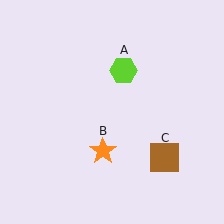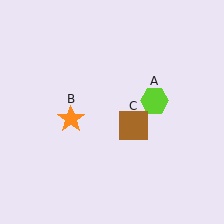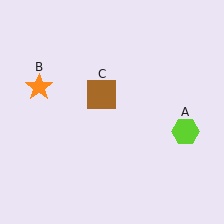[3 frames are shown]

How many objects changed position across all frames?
3 objects changed position: lime hexagon (object A), orange star (object B), brown square (object C).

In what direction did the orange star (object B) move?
The orange star (object B) moved up and to the left.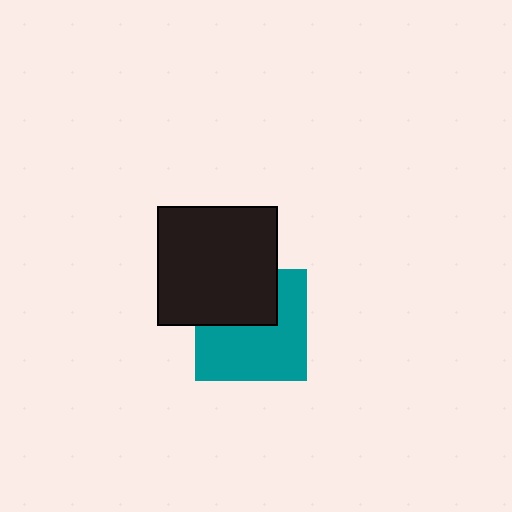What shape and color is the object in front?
The object in front is a black square.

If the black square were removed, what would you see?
You would see the complete teal square.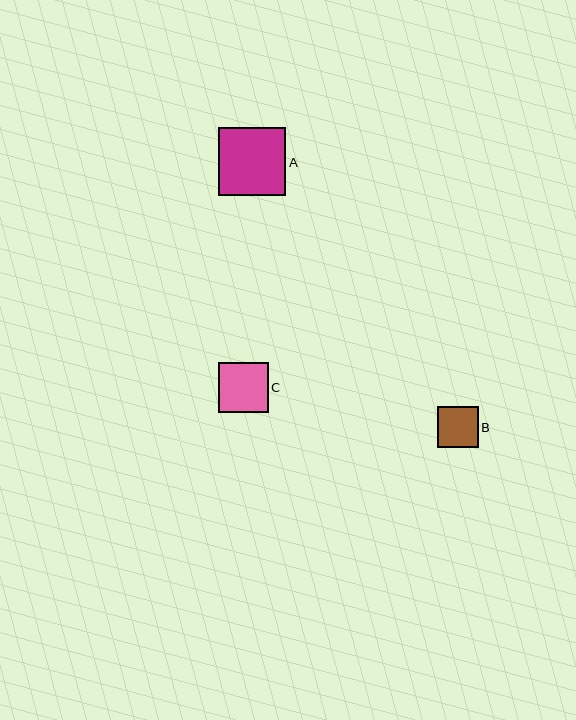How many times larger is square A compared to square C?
Square A is approximately 1.4 times the size of square C.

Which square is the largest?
Square A is the largest with a size of approximately 68 pixels.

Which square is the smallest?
Square B is the smallest with a size of approximately 41 pixels.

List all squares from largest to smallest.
From largest to smallest: A, C, B.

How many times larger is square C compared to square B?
Square C is approximately 1.2 times the size of square B.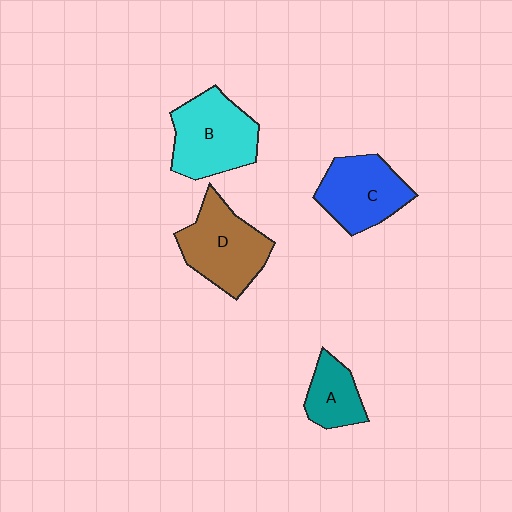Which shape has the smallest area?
Shape A (teal).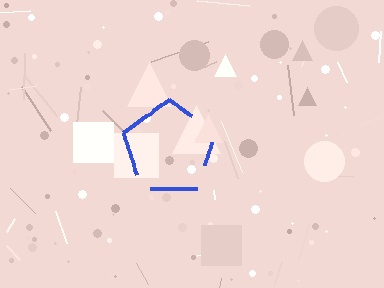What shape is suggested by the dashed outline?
The dashed outline suggests a pentagon.